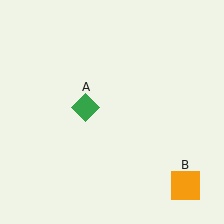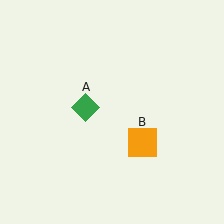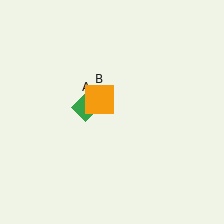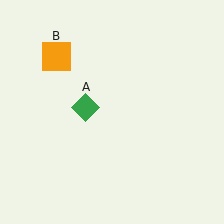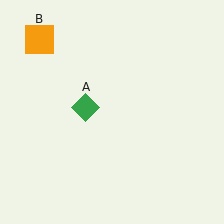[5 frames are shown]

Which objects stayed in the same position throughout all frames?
Green diamond (object A) remained stationary.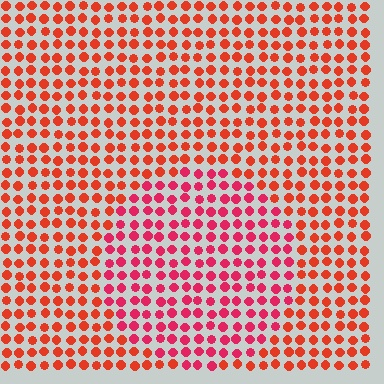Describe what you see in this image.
The image is filled with small red elements in a uniform arrangement. A circle-shaped region is visible where the elements are tinted to a slightly different hue, forming a subtle color boundary.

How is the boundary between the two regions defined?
The boundary is defined purely by a slight shift in hue (about 26 degrees). Spacing, size, and orientation are identical on both sides.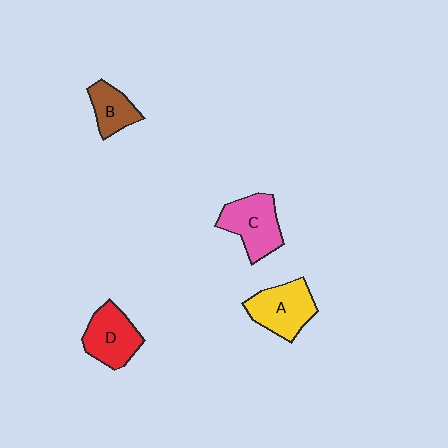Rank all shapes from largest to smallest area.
From largest to smallest: A (yellow), C (pink), D (red), B (brown).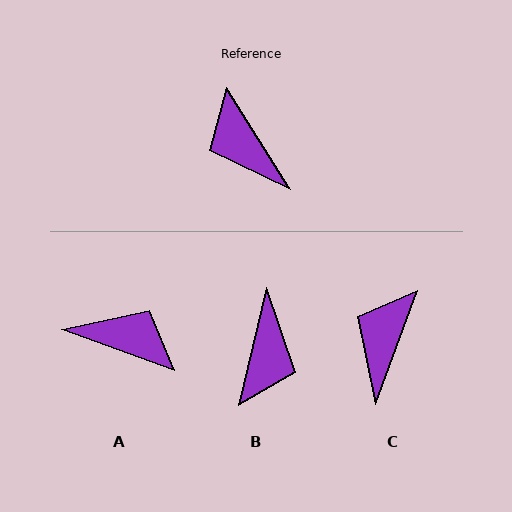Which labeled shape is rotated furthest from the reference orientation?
A, about 142 degrees away.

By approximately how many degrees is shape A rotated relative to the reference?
Approximately 142 degrees clockwise.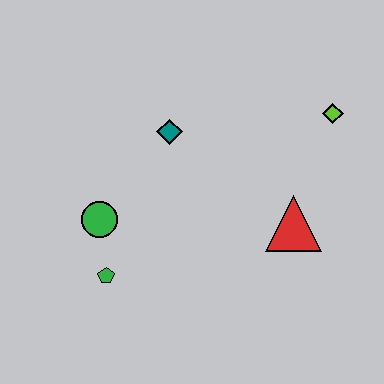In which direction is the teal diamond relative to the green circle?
The teal diamond is above the green circle.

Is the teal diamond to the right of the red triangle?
No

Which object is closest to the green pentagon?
The green circle is closest to the green pentagon.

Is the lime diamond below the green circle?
No